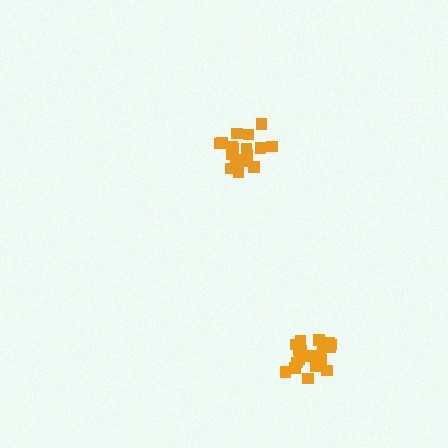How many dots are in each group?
Group 1: 17 dots, Group 2: 19 dots (36 total).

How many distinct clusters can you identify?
There are 2 distinct clusters.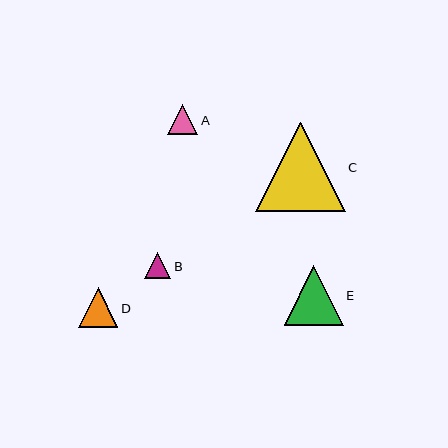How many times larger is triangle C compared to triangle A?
Triangle C is approximately 3.0 times the size of triangle A.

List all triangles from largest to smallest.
From largest to smallest: C, E, D, A, B.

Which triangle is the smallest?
Triangle B is the smallest with a size of approximately 26 pixels.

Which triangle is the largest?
Triangle C is the largest with a size of approximately 89 pixels.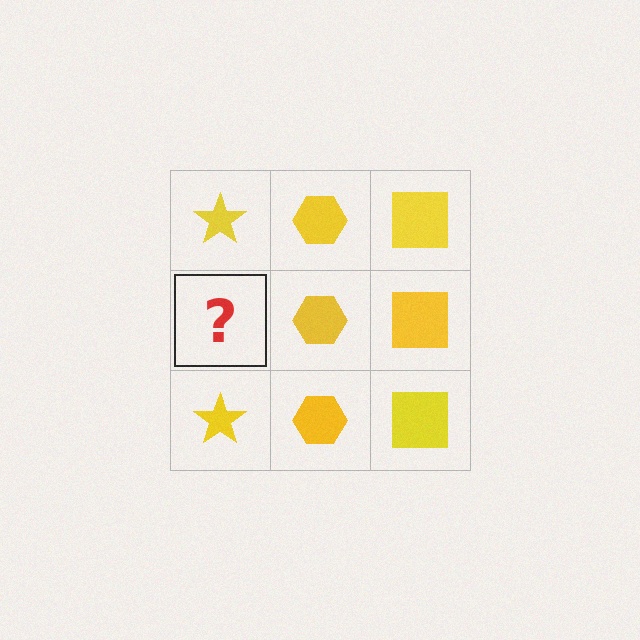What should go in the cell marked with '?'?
The missing cell should contain a yellow star.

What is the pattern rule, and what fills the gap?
The rule is that each column has a consistent shape. The gap should be filled with a yellow star.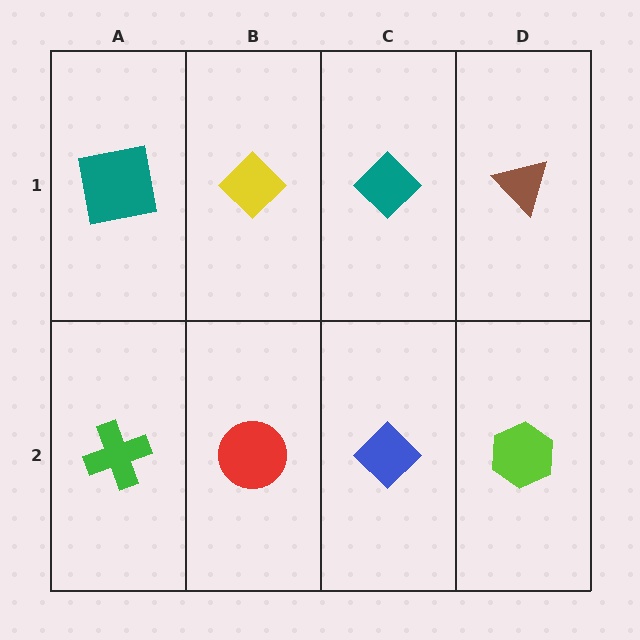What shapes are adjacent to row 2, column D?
A brown triangle (row 1, column D), a blue diamond (row 2, column C).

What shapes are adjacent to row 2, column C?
A teal diamond (row 1, column C), a red circle (row 2, column B), a lime hexagon (row 2, column D).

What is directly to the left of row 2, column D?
A blue diamond.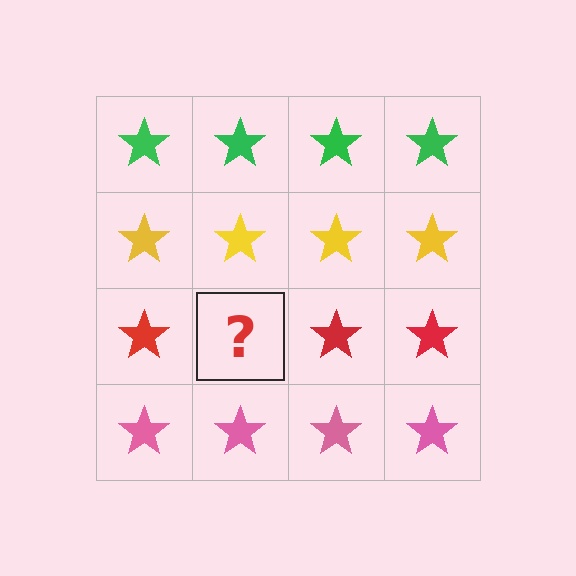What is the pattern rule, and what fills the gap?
The rule is that each row has a consistent color. The gap should be filled with a red star.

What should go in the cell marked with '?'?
The missing cell should contain a red star.